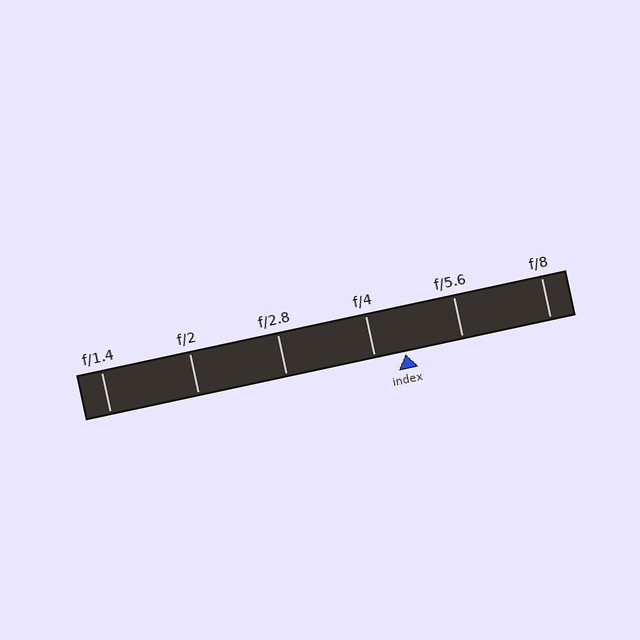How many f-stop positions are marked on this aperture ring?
There are 6 f-stop positions marked.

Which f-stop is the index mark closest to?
The index mark is closest to f/4.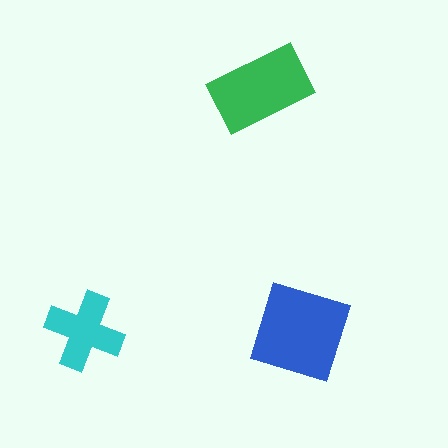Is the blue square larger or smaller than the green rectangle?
Larger.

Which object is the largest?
The blue square.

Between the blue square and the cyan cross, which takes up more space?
The blue square.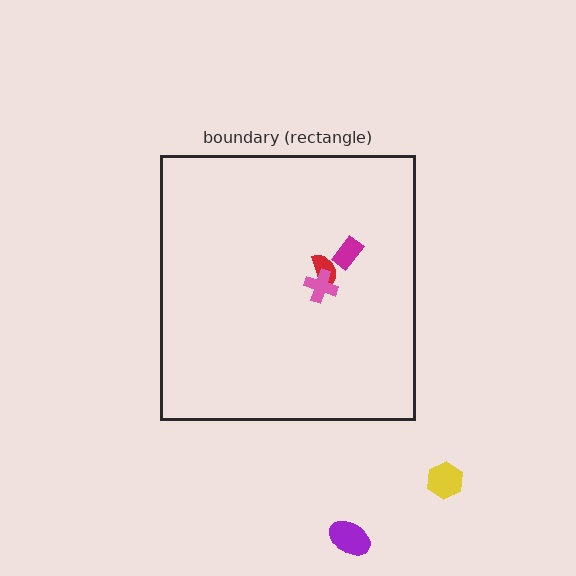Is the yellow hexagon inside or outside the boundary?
Outside.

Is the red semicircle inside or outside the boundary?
Inside.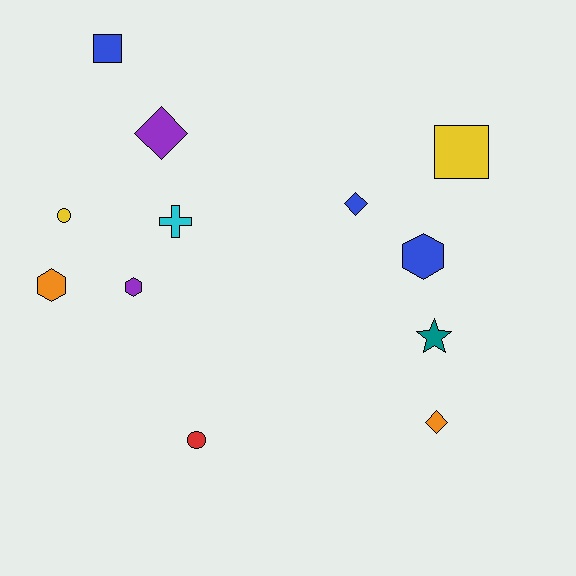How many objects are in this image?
There are 12 objects.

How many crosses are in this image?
There is 1 cross.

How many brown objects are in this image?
There are no brown objects.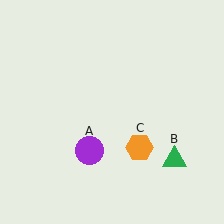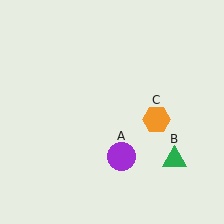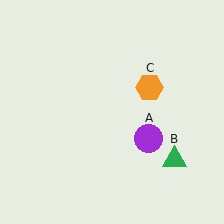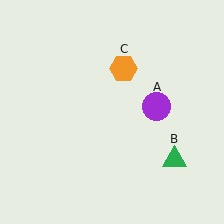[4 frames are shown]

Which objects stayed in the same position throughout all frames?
Green triangle (object B) remained stationary.